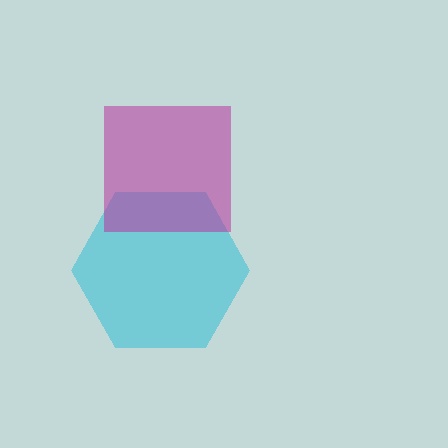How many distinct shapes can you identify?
There are 2 distinct shapes: a cyan hexagon, a magenta square.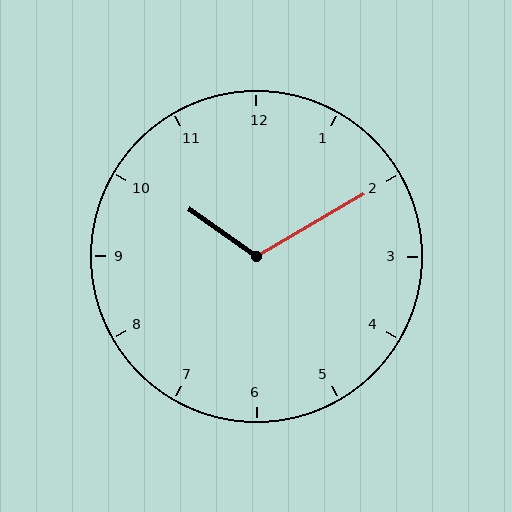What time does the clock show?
10:10.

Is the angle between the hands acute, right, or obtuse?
It is obtuse.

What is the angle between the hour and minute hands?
Approximately 115 degrees.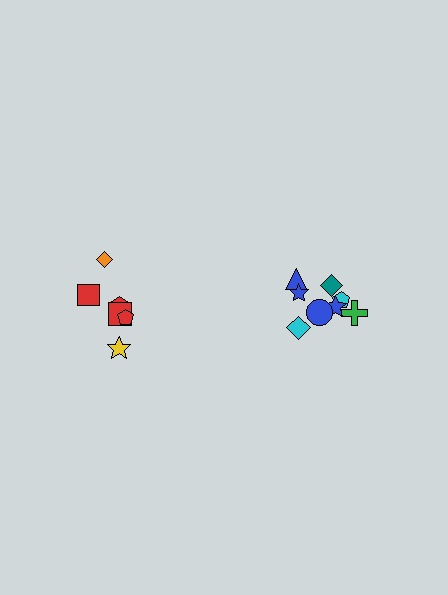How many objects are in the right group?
There are 8 objects.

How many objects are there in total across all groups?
There are 14 objects.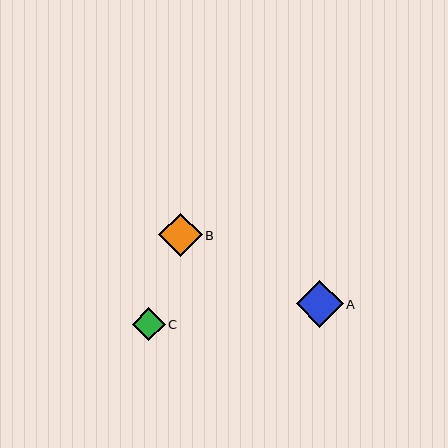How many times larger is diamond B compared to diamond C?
Diamond B is approximately 1.3 times the size of diamond C.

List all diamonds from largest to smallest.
From largest to smallest: A, B, C.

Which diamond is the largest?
Diamond A is the largest with a size of approximately 47 pixels.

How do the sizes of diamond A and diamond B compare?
Diamond A and diamond B are approximately the same size.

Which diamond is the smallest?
Diamond C is the smallest with a size of approximately 32 pixels.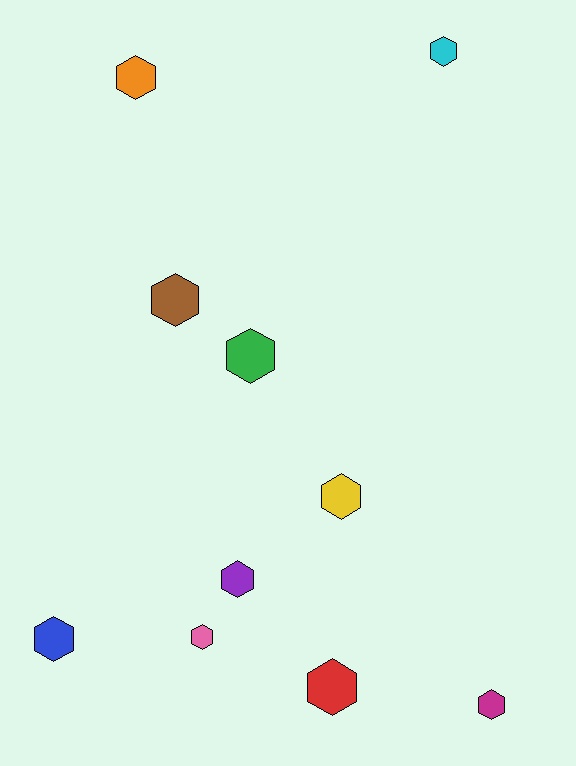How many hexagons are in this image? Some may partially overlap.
There are 10 hexagons.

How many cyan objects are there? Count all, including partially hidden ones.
There is 1 cyan object.